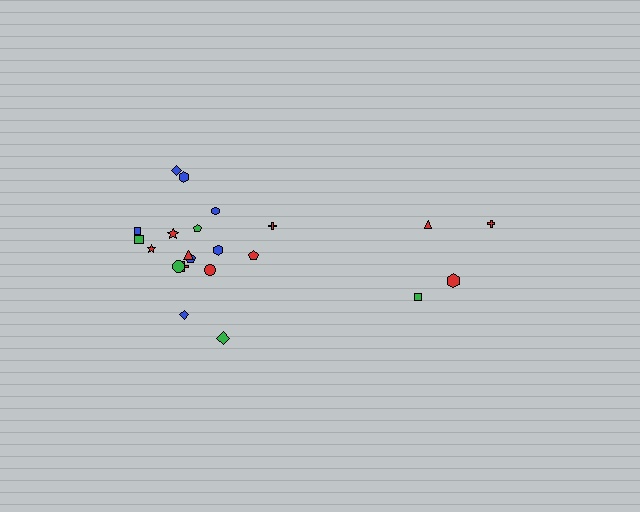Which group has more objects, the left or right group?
The left group.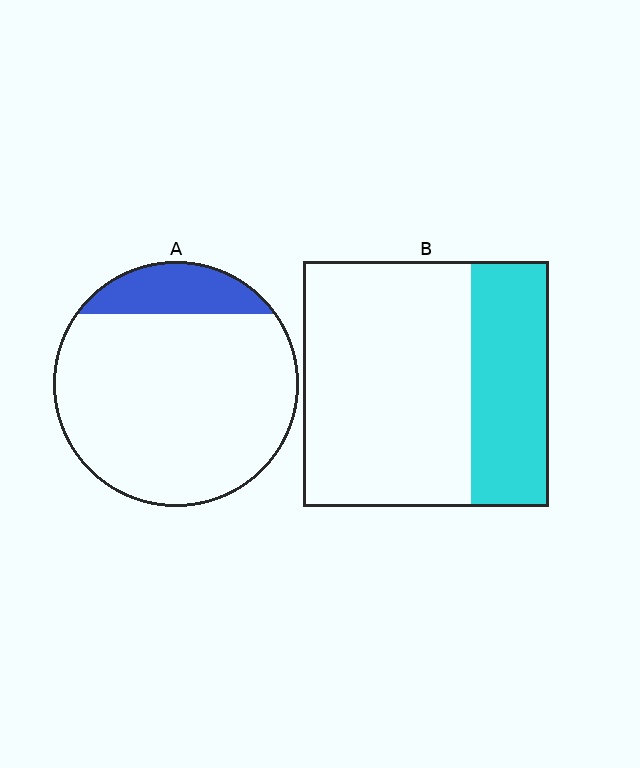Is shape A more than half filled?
No.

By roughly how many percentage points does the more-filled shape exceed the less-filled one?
By roughly 15 percentage points (B over A).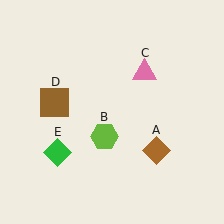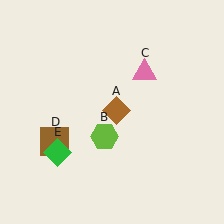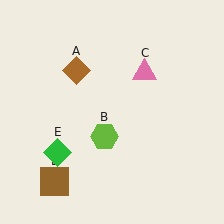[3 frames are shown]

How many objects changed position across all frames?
2 objects changed position: brown diamond (object A), brown square (object D).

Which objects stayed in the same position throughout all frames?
Lime hexagon (object B) and pink triangle (object C) and green diamond (object E) remained stationary.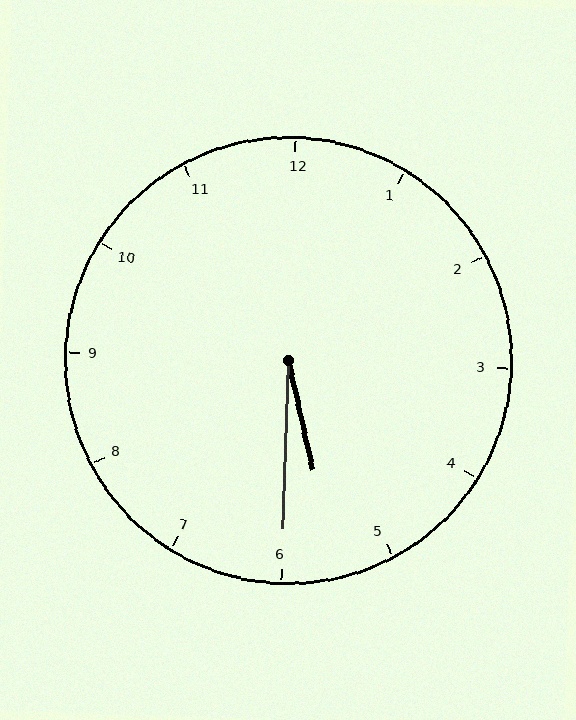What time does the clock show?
5:30.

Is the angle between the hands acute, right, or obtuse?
It is acute.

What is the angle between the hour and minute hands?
Approximately 15 degrees.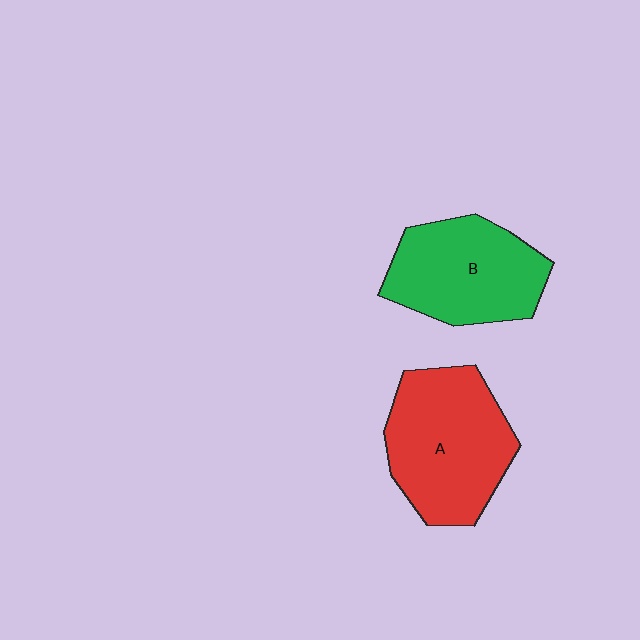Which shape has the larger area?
Shape A (red).